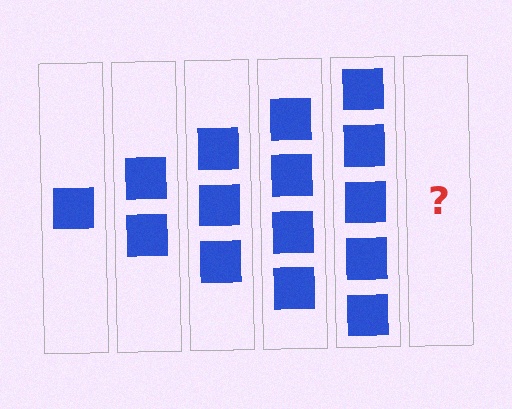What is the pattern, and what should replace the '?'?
The pattern is that each step adds one more square. The '?' should be 6 squares.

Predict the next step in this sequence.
The next step is 6 squares.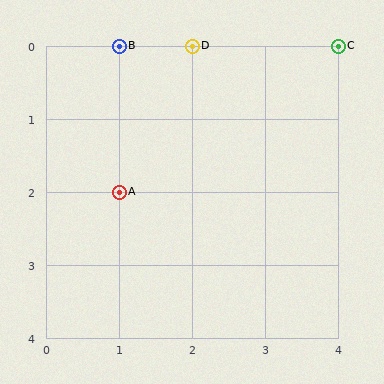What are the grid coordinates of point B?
Point B is at grid coordinates (1, 0).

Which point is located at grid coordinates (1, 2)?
Point A is at (1, 2).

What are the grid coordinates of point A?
Point A is at grid coordinates (1, 2).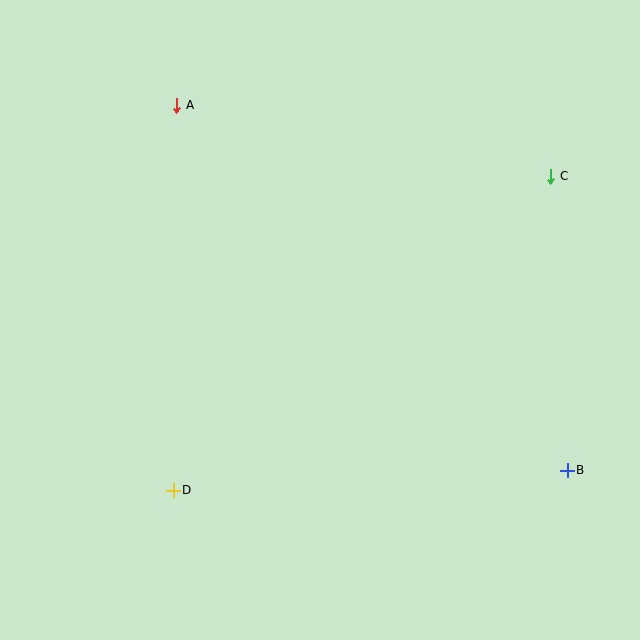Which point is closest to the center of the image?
Point D at (173, 490) is closest to the center.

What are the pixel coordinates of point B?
Point B is at (567, 470).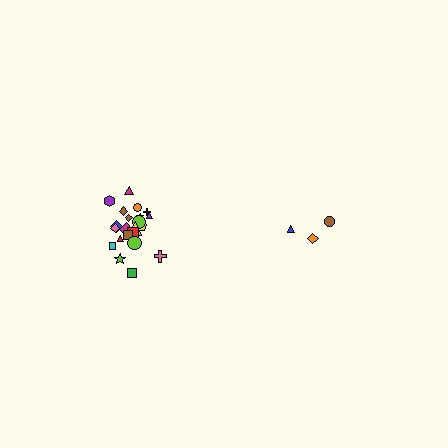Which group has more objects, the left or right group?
The left group.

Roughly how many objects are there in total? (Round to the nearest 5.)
Roughly 25 objects in total.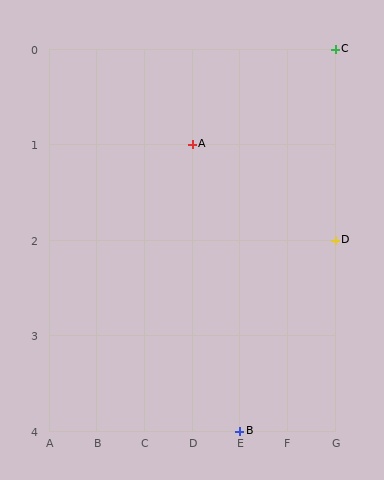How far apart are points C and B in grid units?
Points C and B are 2 columns and 4 rows apart (about 4.5 grid units diagonally).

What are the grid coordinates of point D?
Point D is at grid coordinates (G, 2).